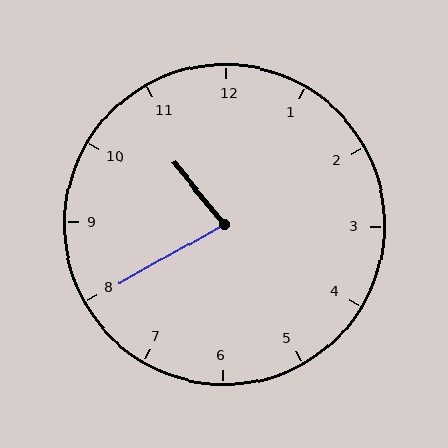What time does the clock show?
10:40.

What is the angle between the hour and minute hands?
Approximately 80 degrees.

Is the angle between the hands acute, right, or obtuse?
It is acute.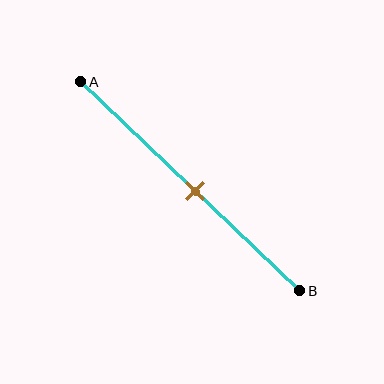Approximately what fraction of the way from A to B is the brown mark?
The brown mark is approximately 50% of the way from A to B.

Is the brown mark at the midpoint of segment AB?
Yes, the mark is approximately at the midpoint.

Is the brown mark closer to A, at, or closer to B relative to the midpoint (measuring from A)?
The brown mark is approximately at the midpoint of segment AB.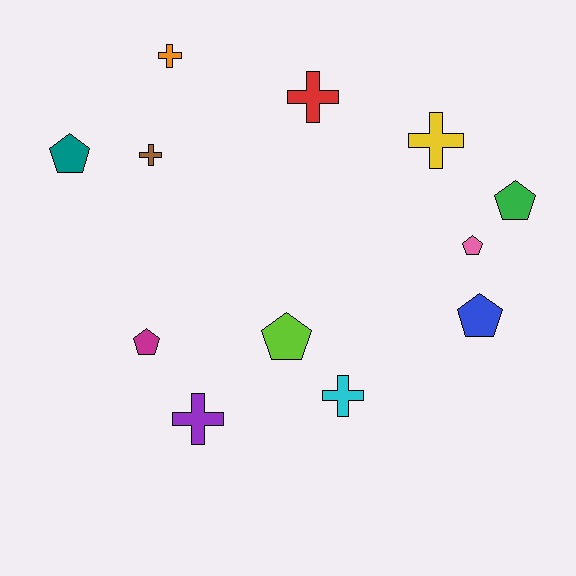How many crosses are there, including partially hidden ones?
There are 6 crosses.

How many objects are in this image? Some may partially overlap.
There are 12 objects.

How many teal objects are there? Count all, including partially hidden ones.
There is 1 teal object.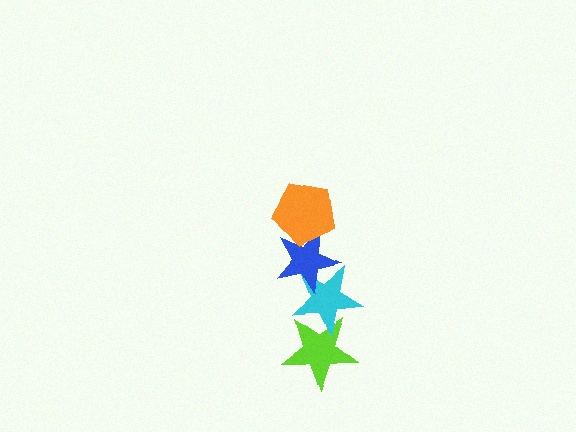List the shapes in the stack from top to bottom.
From top to bottom: the orange pentagon, the blue star, the cyan star, the lime star.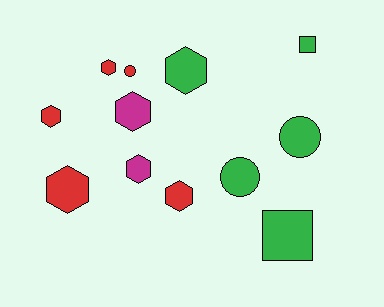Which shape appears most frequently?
Hexagon, with 7 objects.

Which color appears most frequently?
Green, with 5 objects.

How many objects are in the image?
There are 12 objects.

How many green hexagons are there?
There is 1 green hexagon.